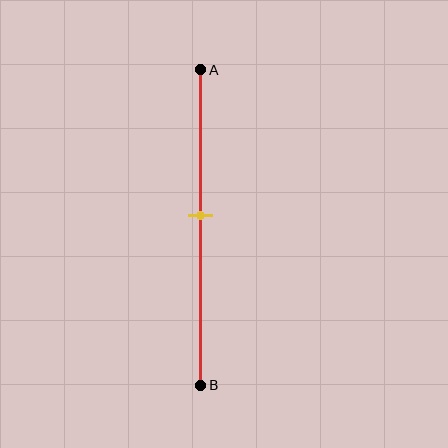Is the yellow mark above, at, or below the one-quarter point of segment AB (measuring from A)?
The yellow mark is below the one-quarter point of segment AB.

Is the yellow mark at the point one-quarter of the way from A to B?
No, the mark is at about 45% from A, not at the 25% one-quarter point.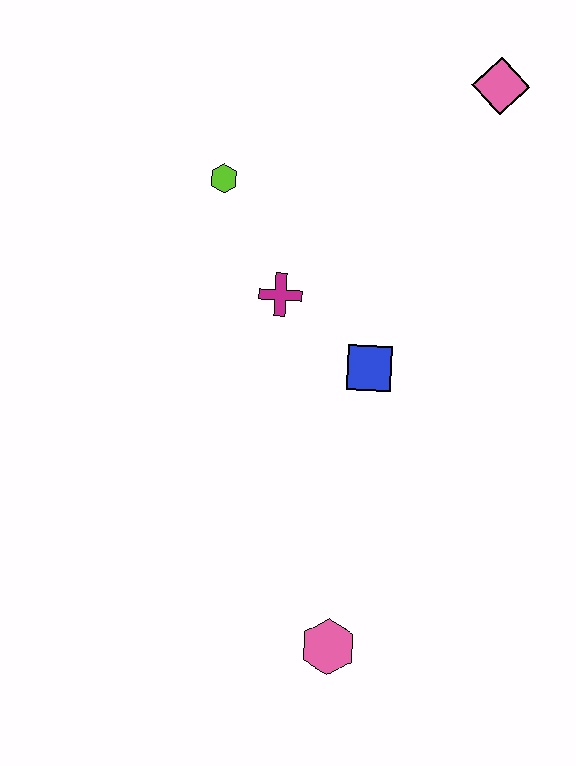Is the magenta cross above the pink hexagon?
Yes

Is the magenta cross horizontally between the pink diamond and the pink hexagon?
No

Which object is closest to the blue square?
The magenta cross is closest to the blue square.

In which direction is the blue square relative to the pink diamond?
The blue square is below the pink diamond.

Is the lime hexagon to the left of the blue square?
Yes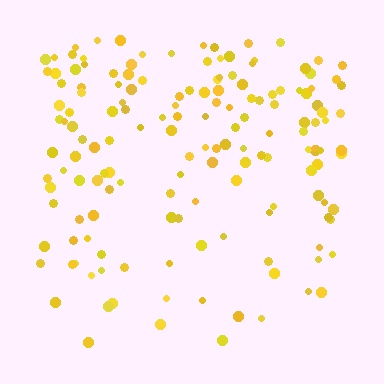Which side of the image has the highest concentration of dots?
The top.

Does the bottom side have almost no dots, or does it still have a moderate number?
Still a moderate number, just noticeably fewer than the top.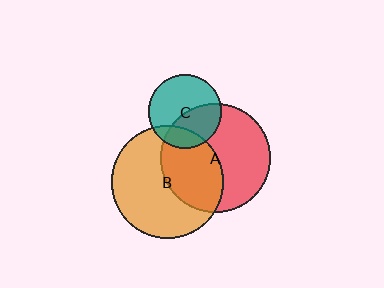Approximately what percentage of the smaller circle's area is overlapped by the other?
Approximately 40%.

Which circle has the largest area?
Circle B (orange).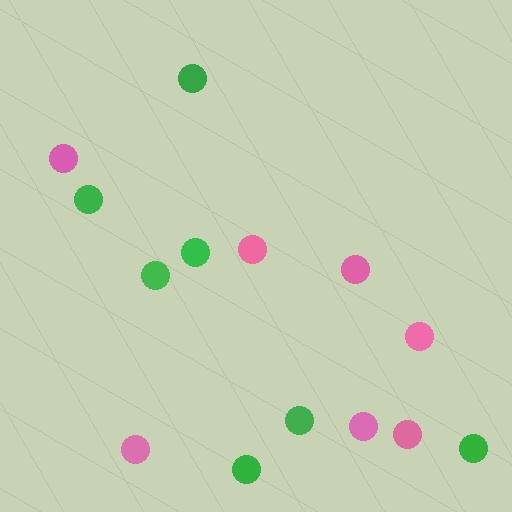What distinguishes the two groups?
There are 2 groups: one group of green circles (7) and one group of pink circles (7).